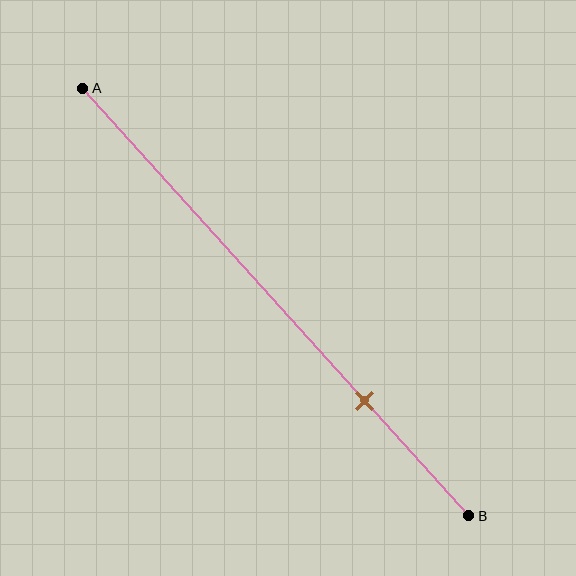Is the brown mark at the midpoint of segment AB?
No, the mark is at about 75% from A, not at the 50% midpoint.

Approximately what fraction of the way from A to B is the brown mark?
The brown mark is approximately 75% of the way from A to B.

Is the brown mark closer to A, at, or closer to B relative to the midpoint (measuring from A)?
The brown mark is closer to point B than the midpoint of segment AB.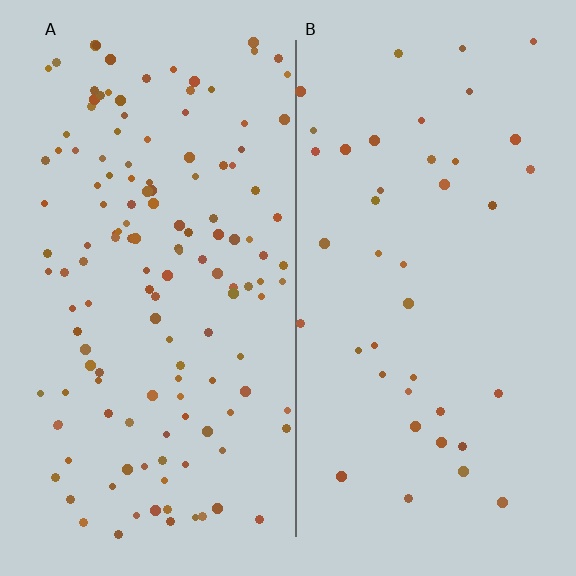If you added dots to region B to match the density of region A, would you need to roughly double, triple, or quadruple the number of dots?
Approximately triple.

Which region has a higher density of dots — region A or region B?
A (the left).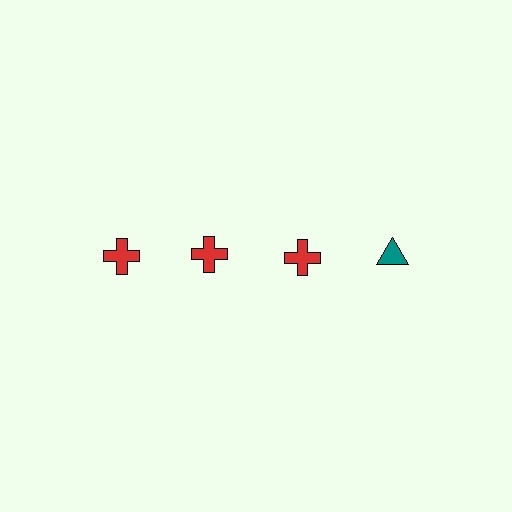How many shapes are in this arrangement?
There are 4 shapes arranged in a grid pattern.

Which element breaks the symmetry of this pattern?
The teal triangle in the top row, second from right column breaks the symmetry. All other shapes are red crosses.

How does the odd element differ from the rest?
It differs in both color (teal instead of red) and shape (triangle instead of cross).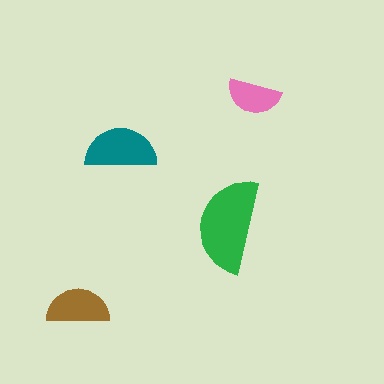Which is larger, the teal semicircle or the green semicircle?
The green one.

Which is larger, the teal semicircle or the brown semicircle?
The teal one.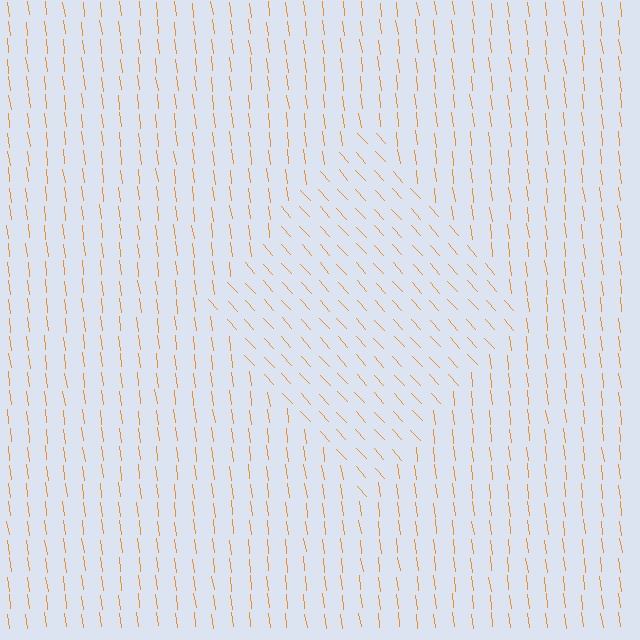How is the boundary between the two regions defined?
The boundary is defined purely by a change in line orientation (approximately 35 degrees difference). All lines are the same color and thickness.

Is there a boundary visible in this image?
Yes, there is a texture boundary formed by a change in line orientation.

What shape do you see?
I see a diamond.